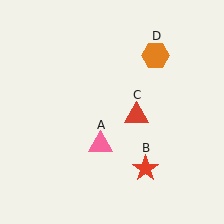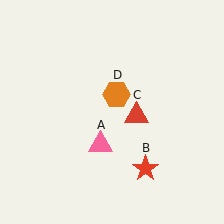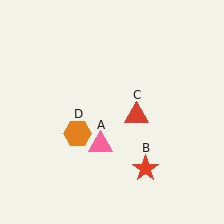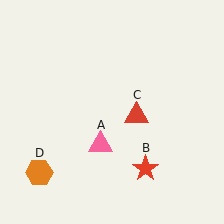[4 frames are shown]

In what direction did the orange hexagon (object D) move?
The orange hexagon (object D) moved down and to the left.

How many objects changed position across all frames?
1 object changed position: orange hexagon (object D).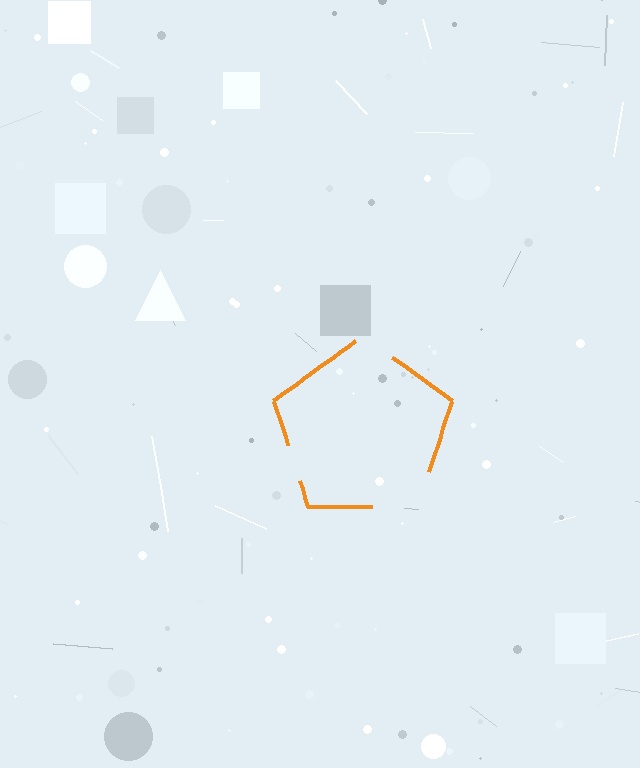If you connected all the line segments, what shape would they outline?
They would outline a pentagon.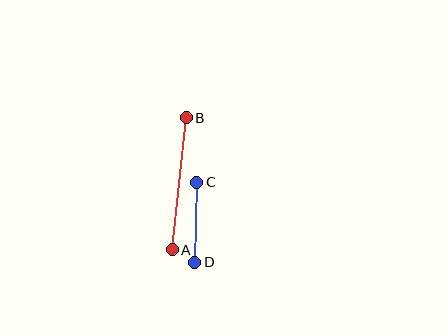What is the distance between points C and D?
The distance is approximately 80 pixels.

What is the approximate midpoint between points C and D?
The midpoint is at approximately (196, 222) pixels.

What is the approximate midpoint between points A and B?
The midpoint is at approximately (179, 184) pixels.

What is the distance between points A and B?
The distance is approximately 133 pixels.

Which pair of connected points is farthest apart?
Points A and B are farthest apart.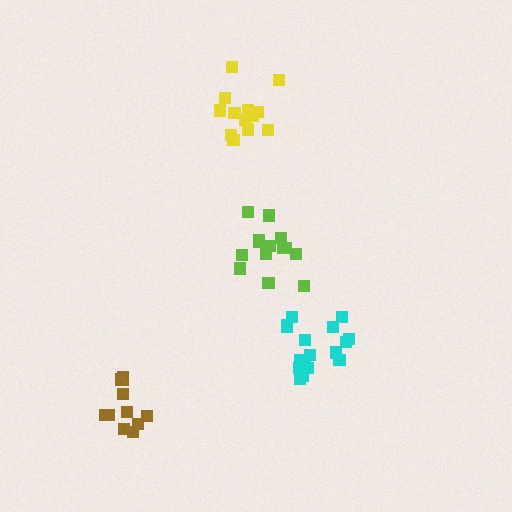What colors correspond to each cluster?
The clusters are colored: yellow, brown, cyan, lime.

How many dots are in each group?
Group 1: 13 dots, Group 2: 12 dots, Group 3: 17 dots, Group 4: 14 dots (56 total).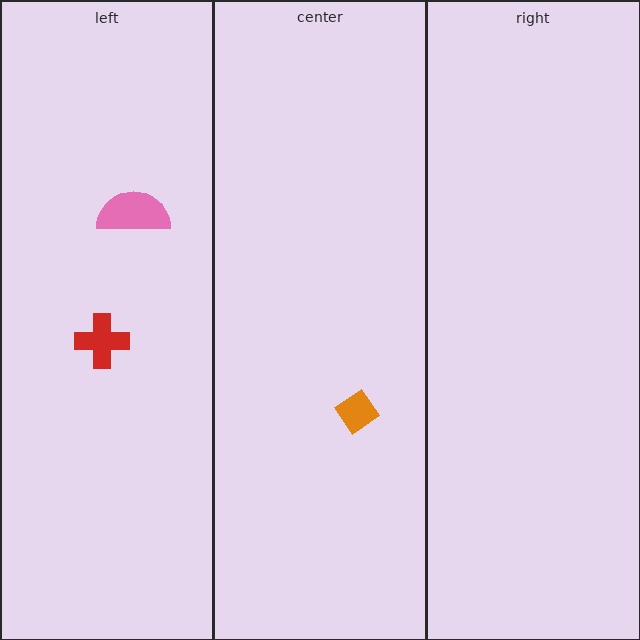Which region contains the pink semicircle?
The left region.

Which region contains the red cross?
The left region.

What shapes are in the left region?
The red cross, the pink semicircle.